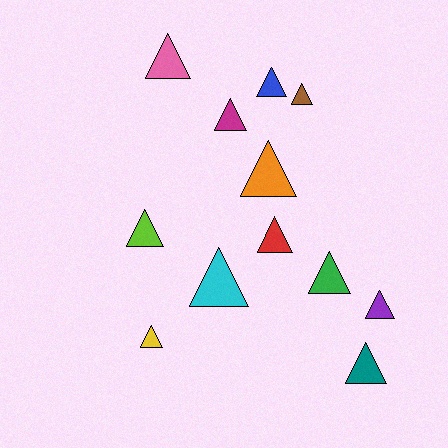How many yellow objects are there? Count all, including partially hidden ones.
There is 1 yellow object.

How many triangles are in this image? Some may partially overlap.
There are 12 triangles.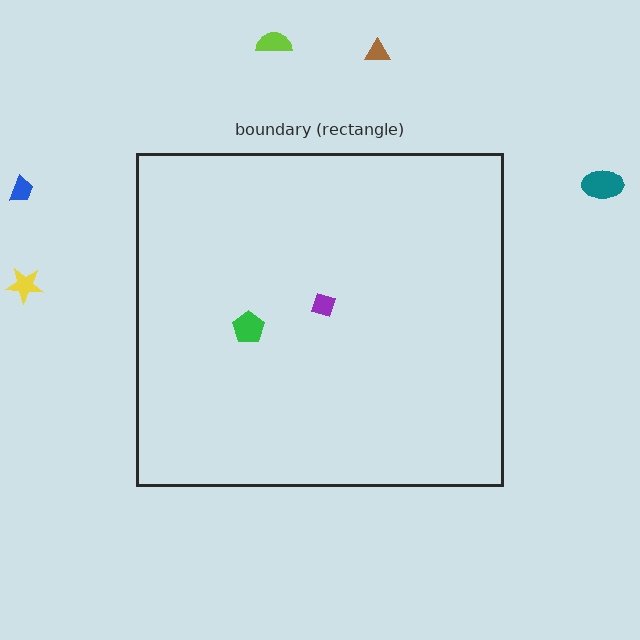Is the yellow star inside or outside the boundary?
Outside.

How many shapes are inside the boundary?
2 inside, 5 outside.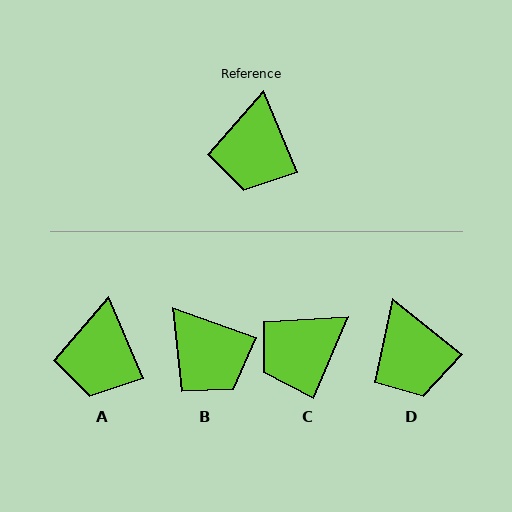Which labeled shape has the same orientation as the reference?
A.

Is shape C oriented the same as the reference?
No, it is off by about 46 degrees.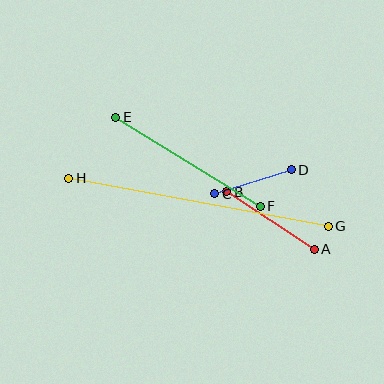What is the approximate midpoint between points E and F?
The midpoint is at approximately (188, 162) pixels.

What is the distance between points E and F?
The distance is approximately 170 pixels.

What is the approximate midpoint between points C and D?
The midpoint is at approximately (253, 182) pixels.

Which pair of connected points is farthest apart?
Points G and H are farthest apart.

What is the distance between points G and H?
The distance is approximately 264 pixels.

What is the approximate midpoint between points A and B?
The midpoint is at approximately (271, 221) pixels.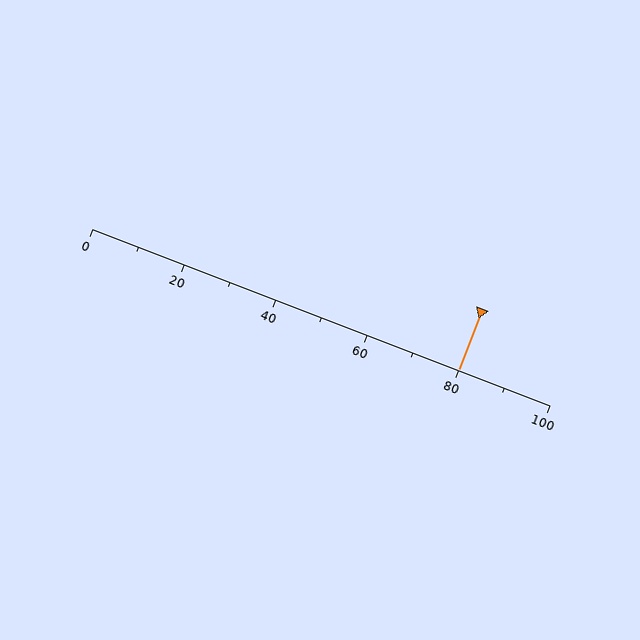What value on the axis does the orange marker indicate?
The marker indicates approximately 80.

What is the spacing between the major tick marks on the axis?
The major ticks are spaced 20 apart.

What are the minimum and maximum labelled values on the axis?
The axis runs from 0 to 100.